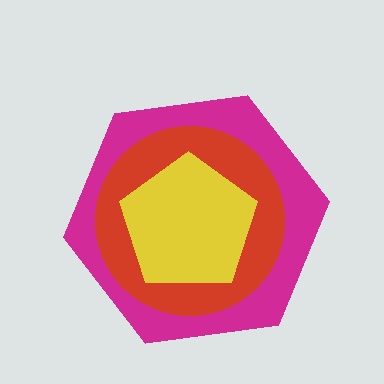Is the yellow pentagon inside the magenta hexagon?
Yes.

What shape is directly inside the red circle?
The yellow pentagon.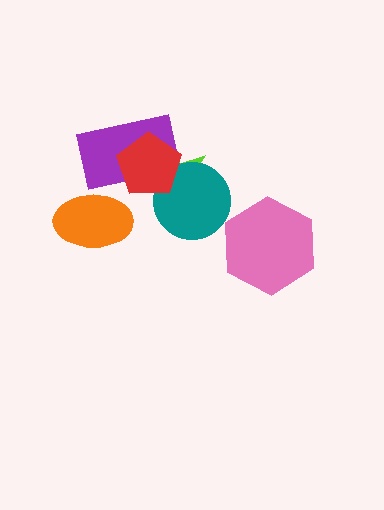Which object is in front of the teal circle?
The red pentagon is in front of the teal circle.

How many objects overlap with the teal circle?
2 objects overlap with the teal circle.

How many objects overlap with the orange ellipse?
1 object overlaps with the orange ellipse.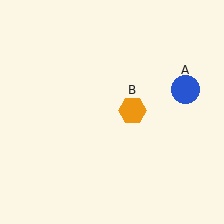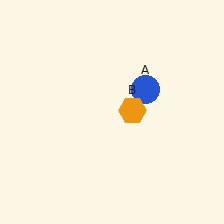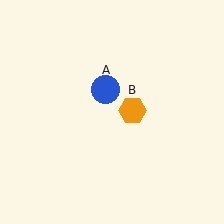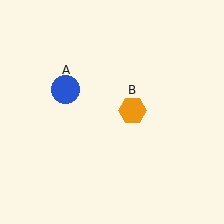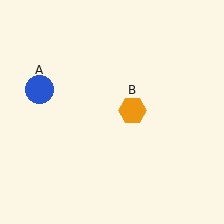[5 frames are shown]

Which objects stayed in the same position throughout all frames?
Orange hexagon (object B) remained stationary.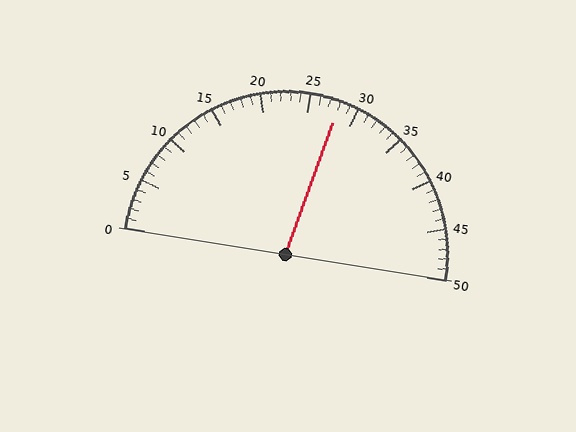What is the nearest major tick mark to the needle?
The nearest major tick mark is 30.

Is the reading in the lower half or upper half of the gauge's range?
The reading is in the upper half of the range (0 to 50).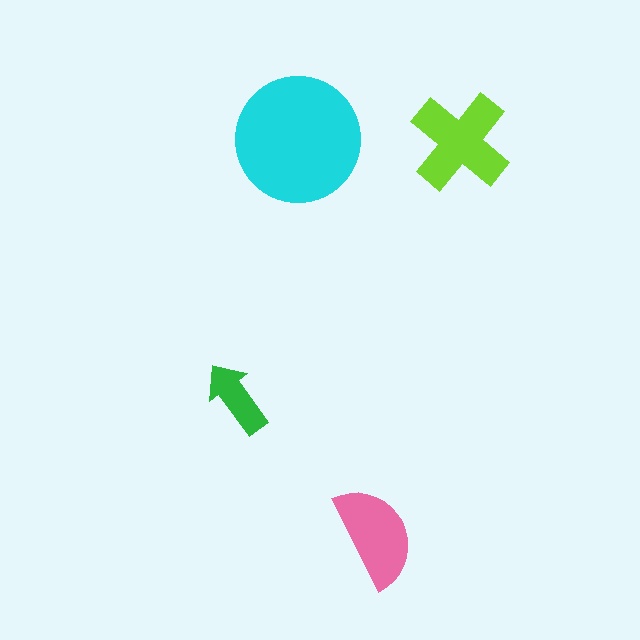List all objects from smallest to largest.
The green arrow, the pink semicircle, the lime cross, the cyan circle.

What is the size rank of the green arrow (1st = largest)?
4th.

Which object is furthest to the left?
The green arrow is leftmost.